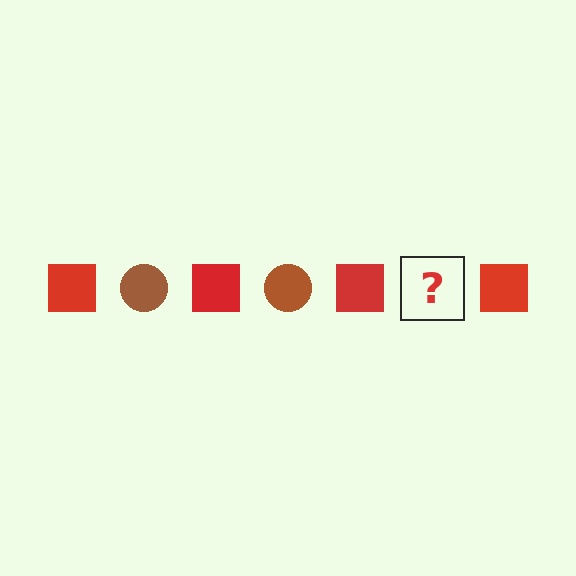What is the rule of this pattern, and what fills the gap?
The rule is that the pattern alternates between red square and brown circle. The gap should be filled with a brown circle.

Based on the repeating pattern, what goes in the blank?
The blank should be a brown circle.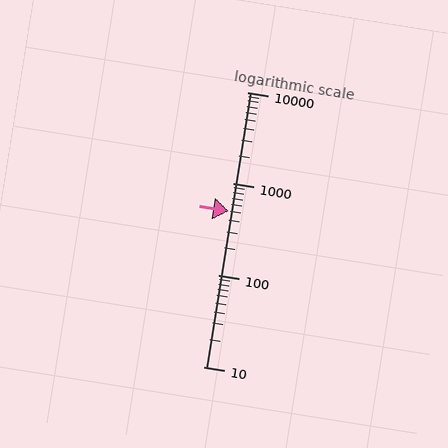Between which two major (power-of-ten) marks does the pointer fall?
The pointer is between 100 and 1000.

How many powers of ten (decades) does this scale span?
The scale spans 3 decades, from 10 to 10000.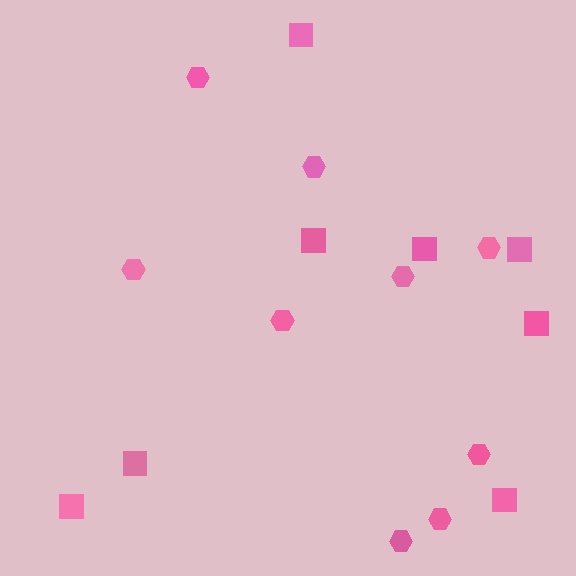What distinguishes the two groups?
There are 2 groups: one group of squares (8) and one group of hexagons (9).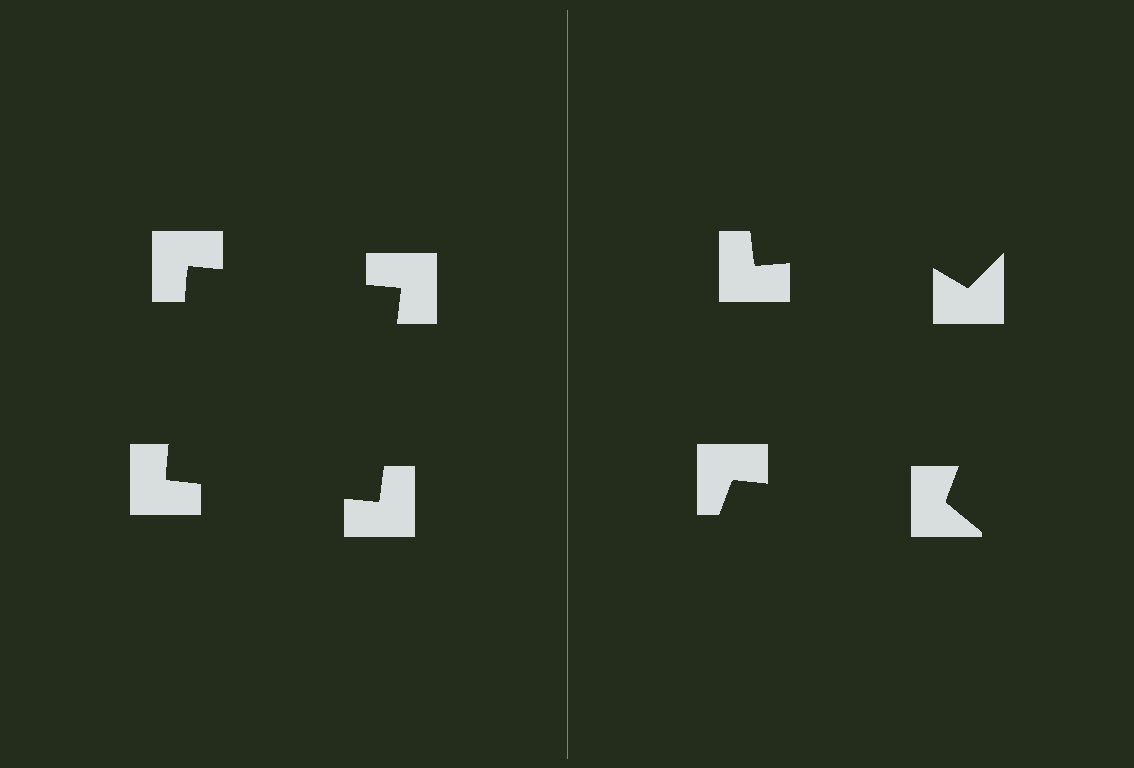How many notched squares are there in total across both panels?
8 — 4 on each side.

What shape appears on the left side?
An illusory square.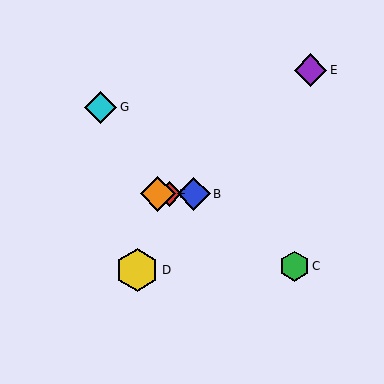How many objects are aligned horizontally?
3 objects (A, B, F) are aligned horizontally.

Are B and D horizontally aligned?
No, B is at y≈194 and D is at y≈270.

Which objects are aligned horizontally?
Objects A, B, F are aligned horizontally.